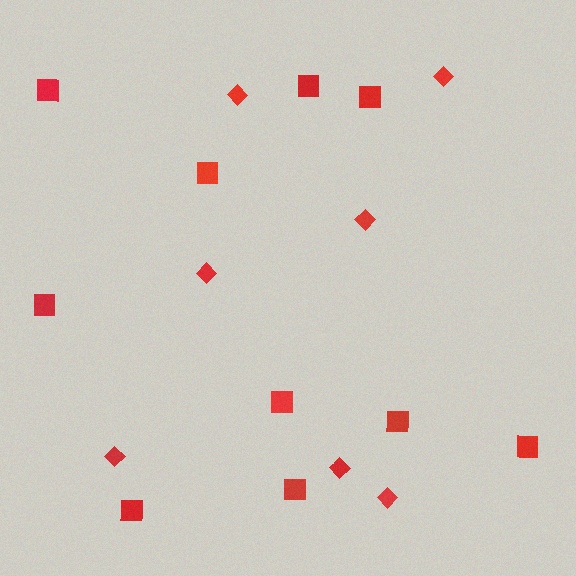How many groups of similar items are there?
There are 2 groups: one group of diamonds (7) and one group of squares (10).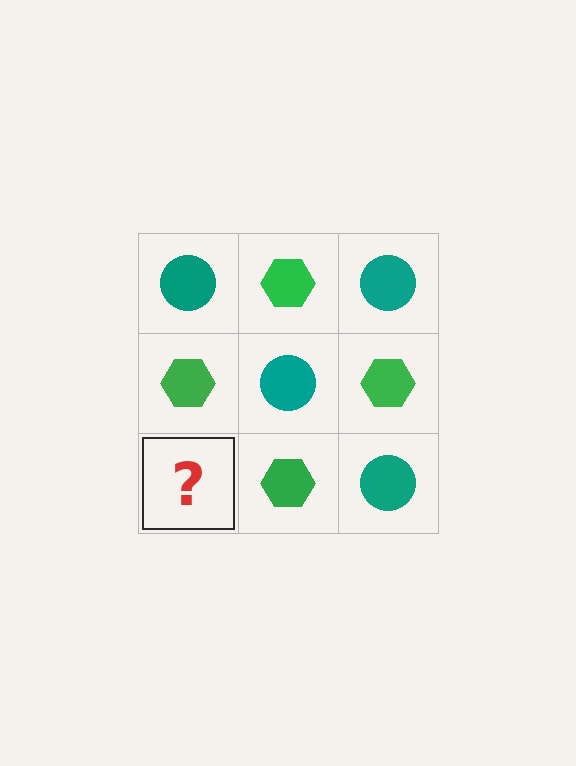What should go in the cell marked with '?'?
The missing cell should contain a teal circle.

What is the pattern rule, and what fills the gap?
The rule is that it alternates teal circle and green hexagon in a checkerboard pattern. The gap should be filled with a teal circle.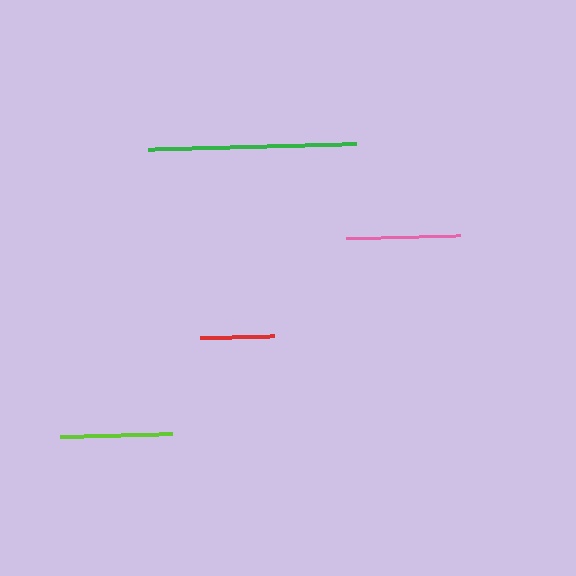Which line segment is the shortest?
The red line is the shortest at approximately 74 pixels.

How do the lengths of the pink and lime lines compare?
The pink and lime lines are approximately the same length.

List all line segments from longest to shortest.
From longest to shortest: green, pink, lime, red.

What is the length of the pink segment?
The pink segment is approximately 114 pixels long.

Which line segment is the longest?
The green line is the longest at approximately 207 pixels.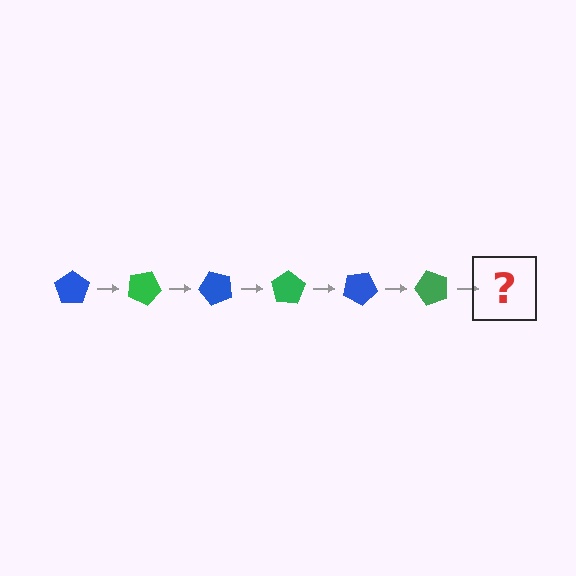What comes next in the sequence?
The next element should be a blue pentagon, rotated 150 degrees from the start.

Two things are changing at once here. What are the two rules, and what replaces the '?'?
The two rules are that it rotates 25 degrees each step and the color cycles through blue and green. The '?' should be a blue pentagon, rotated 150 degrees from the start.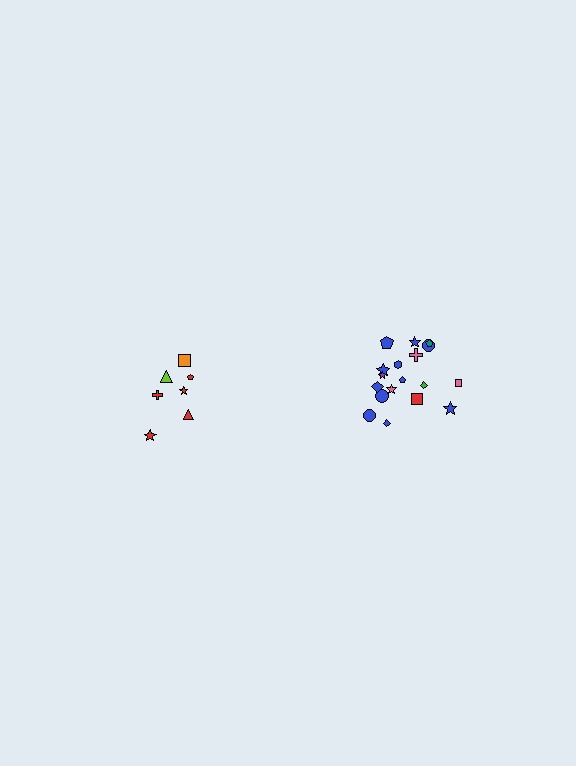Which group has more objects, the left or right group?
The right group.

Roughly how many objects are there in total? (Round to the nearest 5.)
Roughly 25 objects in total.